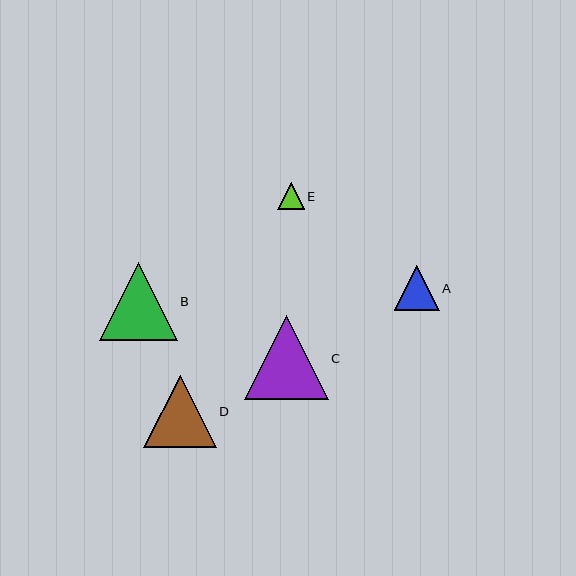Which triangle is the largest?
Triangle C is the largest with a size of approximately 84 pixels.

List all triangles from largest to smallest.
From largest to smallest: C, B, D, A, E.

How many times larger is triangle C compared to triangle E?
Triangle C is approximately 3.1 times the size of triangle E.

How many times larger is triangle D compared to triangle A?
Triangle D is approximately 1.6 times the size of triangle A.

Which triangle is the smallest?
Triangle E is the smallest with a size of approximately 27 pixels.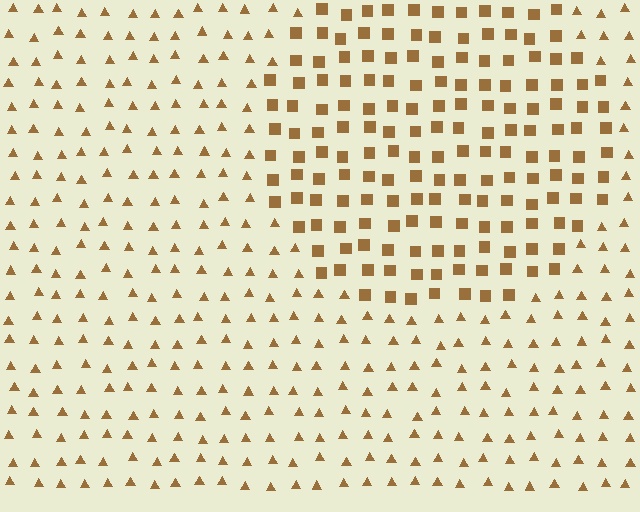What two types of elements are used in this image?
The image uses squares inside the circle region and triangles outside it.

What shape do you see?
I see a circle.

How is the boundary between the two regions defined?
The boundary is defined by a change in element shape: squares inside vs. triangles outside. All elements share the same color and spacing.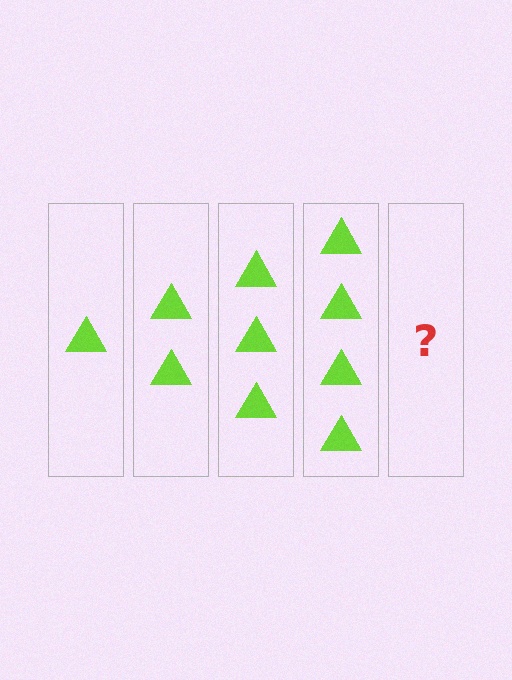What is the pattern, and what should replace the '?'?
The pattern is that each step adds one more triangle. The '?' should be 5 triangles.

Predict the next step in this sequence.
The next step is 5 triangles.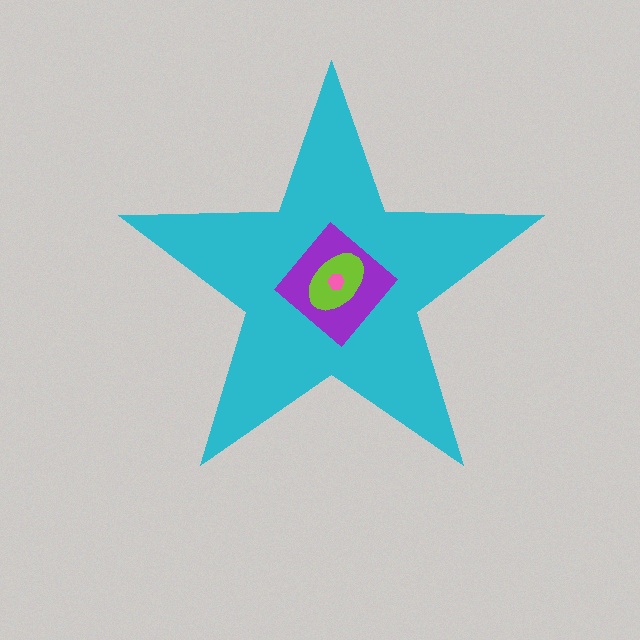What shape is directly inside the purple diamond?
The lime ellipse.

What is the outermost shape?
The cyan star.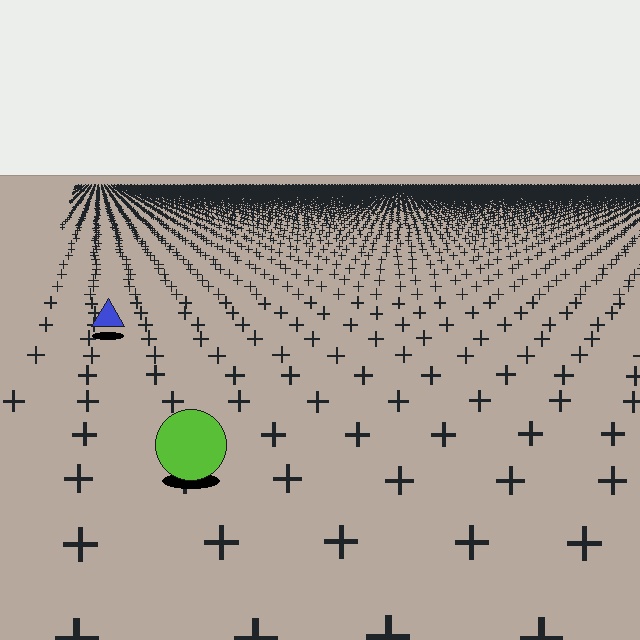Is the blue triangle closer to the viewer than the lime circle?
No. The lime circle is closer — you can tell from the texture gradient: the ground texture is coarser near it.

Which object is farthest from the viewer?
The blue triangle is farthest from the viewer. It appears smaller and the ground texture around it is denser.